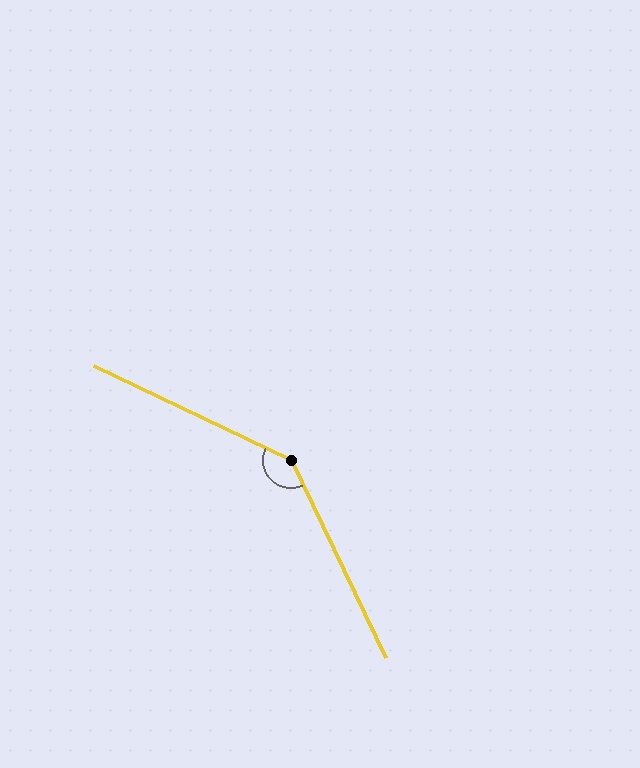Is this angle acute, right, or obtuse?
It is obtuse.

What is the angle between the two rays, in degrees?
Approximately 141 degrees.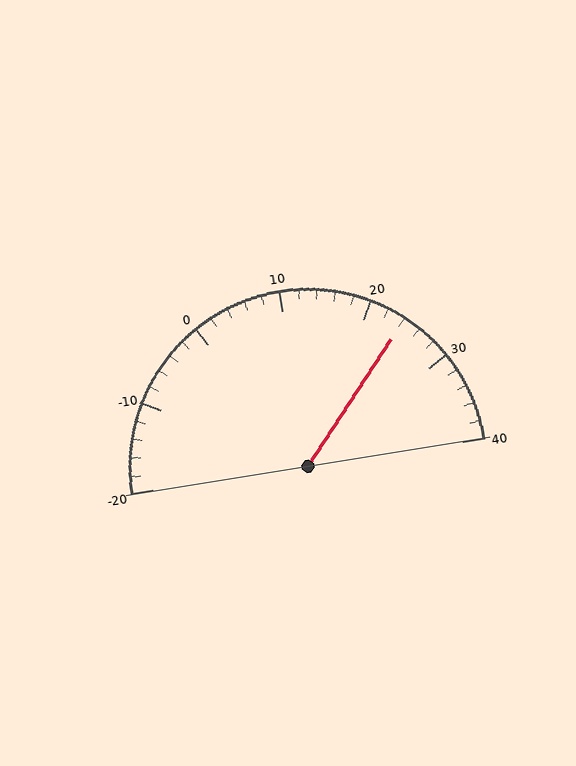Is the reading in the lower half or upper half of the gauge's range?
The reading is in the upper half of the range (-20 to 40).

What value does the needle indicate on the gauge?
The needle indicates approximately 24.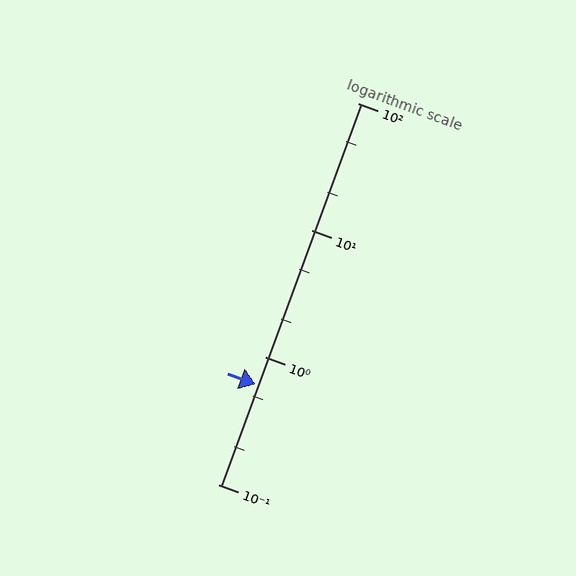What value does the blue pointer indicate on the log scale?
The pointer indicates approximately 0.61.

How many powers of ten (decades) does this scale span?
The scale spans 3 decades, from 0.1 to 100.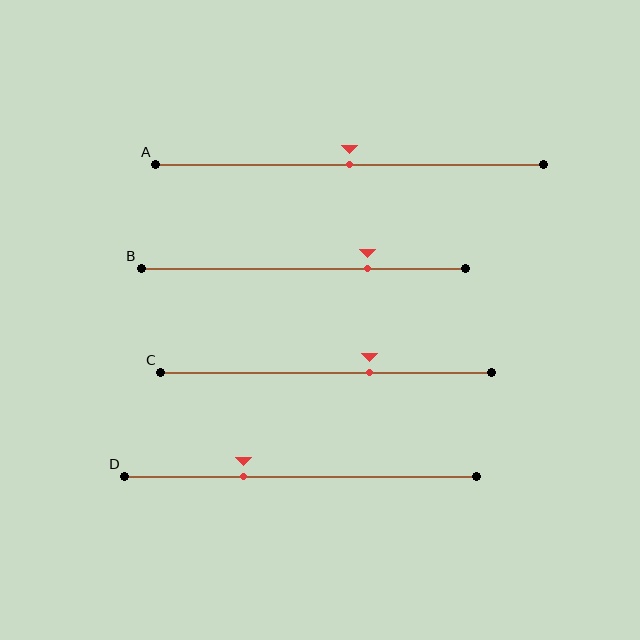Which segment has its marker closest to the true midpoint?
Segment A has its marker closest to the true midpoint.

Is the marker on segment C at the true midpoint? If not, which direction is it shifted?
No, the marker on segment C is shifted to the right by about 13% of the segment length.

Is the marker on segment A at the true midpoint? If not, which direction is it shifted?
Yes, the marker on segment A is at the true midpoint.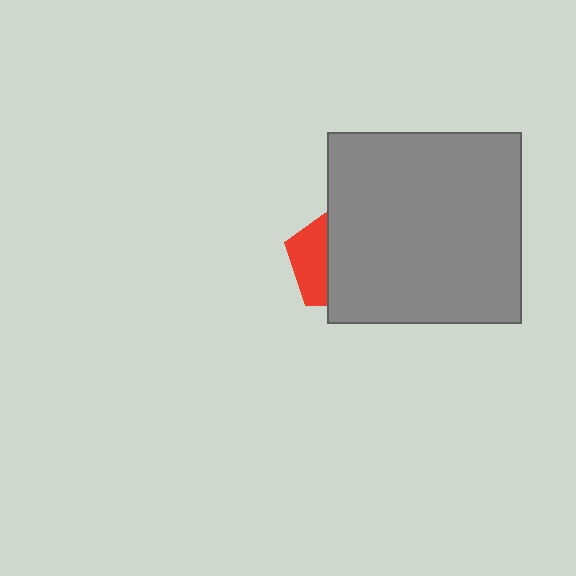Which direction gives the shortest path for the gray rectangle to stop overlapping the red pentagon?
Moving right gives the shortest separation.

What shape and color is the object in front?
The object in front is a gray rectangle.